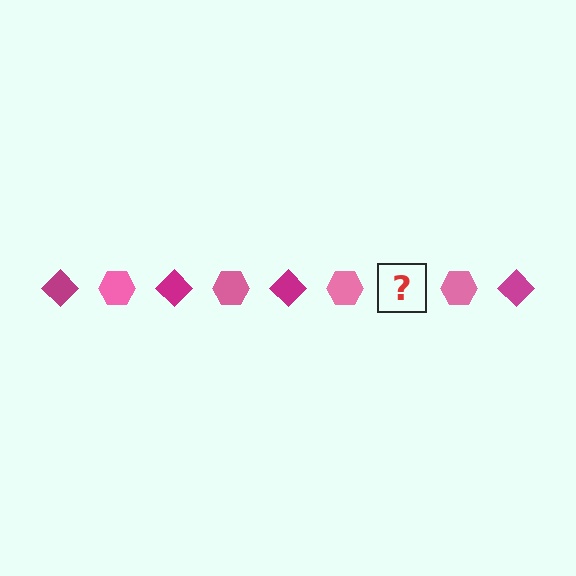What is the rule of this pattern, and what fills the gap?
The rule is that the pattern alternates between magenta diamond and pink hexagon. The gap should be filled with a magenta diamond.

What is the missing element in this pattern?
The missing element is a magenta diamond.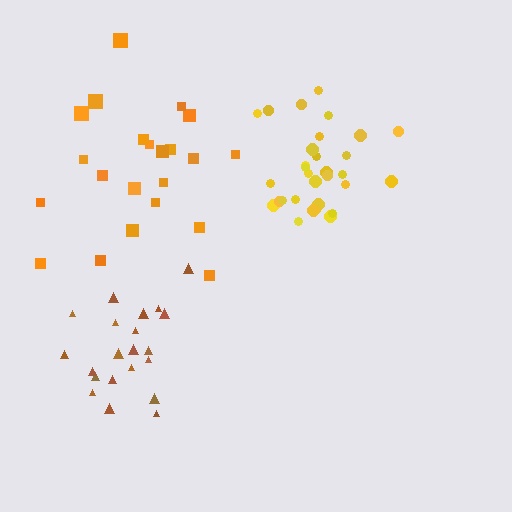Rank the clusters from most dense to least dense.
yellow, brown, orange.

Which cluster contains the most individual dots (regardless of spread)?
Yellow (31).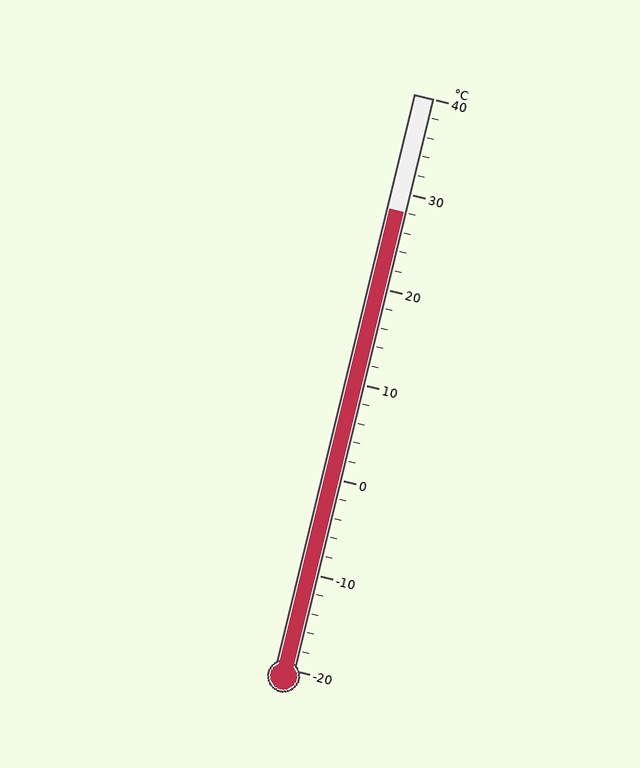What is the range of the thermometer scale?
The thermometer scale ranges from -20°C to 40°C.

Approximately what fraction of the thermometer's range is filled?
The thermometer is filled to approximately 80% of its range.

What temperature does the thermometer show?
The thermometer shows approximately 28°C.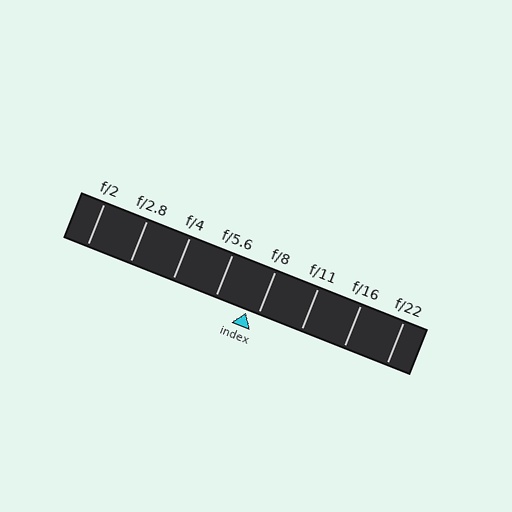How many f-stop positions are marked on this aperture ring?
There are 8 f-stop positions marked.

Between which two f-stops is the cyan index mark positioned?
The index mark is between f/5.6 and f/8.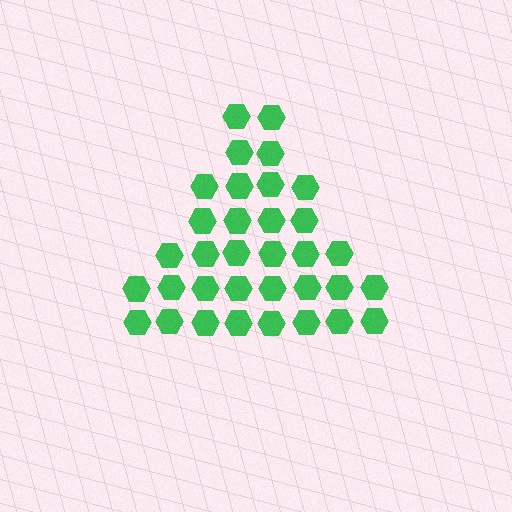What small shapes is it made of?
It is made of small hexagons.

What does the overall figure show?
The overall figure shows a triangle.